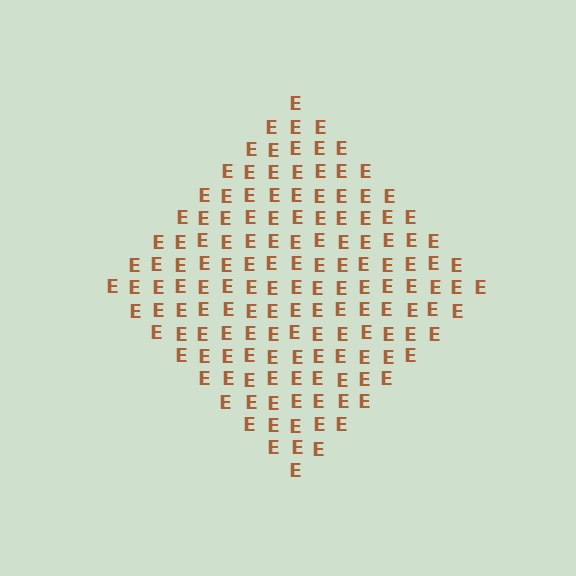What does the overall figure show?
The overall figure shows a diamond.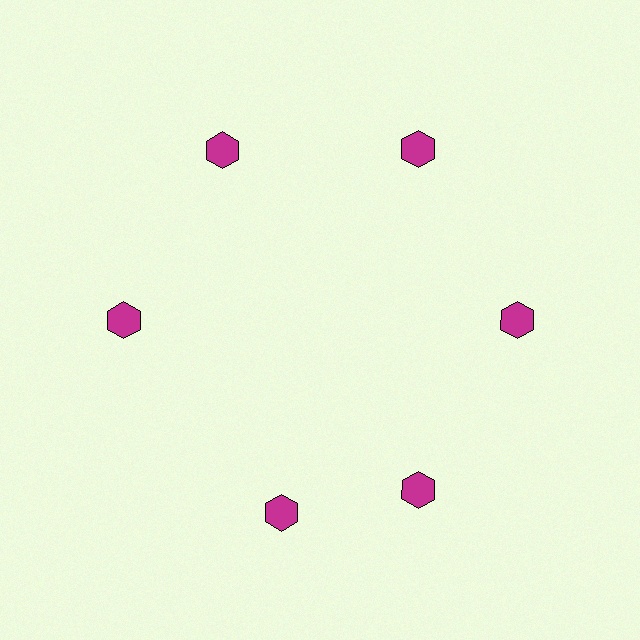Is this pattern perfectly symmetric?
No. The 6 magenta hexagons are arranged in a ring, but one element near the 7 o'clock position is rotated out of alignment along the ring, breaking the 6-fold rotational symmetry.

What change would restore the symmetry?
The symmetry would be restored by rotating it back into even spacing with its neighbors so that all 6 hexagons sit at equal angles and equal distance from the center.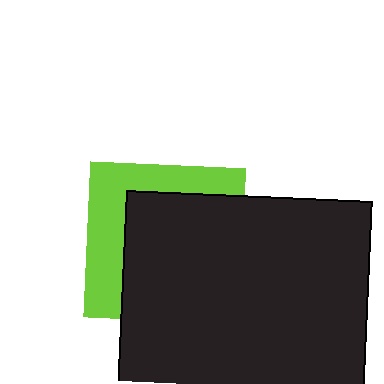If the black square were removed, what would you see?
You would see the complete lime square.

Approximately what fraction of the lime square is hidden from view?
Roughly 63% of the lime square is hidden behind the black square.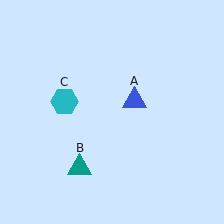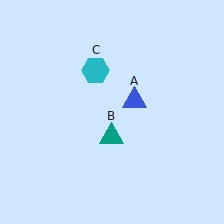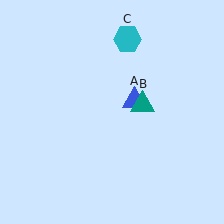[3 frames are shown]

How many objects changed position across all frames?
2 objects changed position: teal triangle (object B), cyan hexagon (object C).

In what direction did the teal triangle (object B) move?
The teal triangle (object B) moved up and to the right.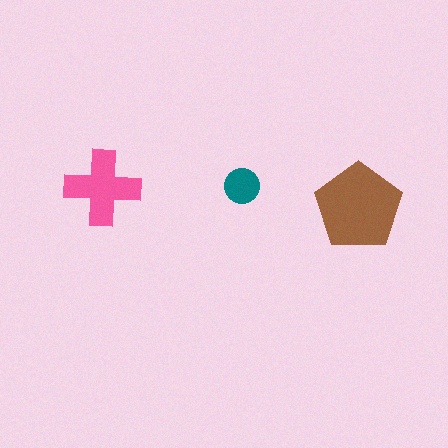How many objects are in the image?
There are 3 objects in the image.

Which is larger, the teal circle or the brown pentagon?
The brown pentagon.